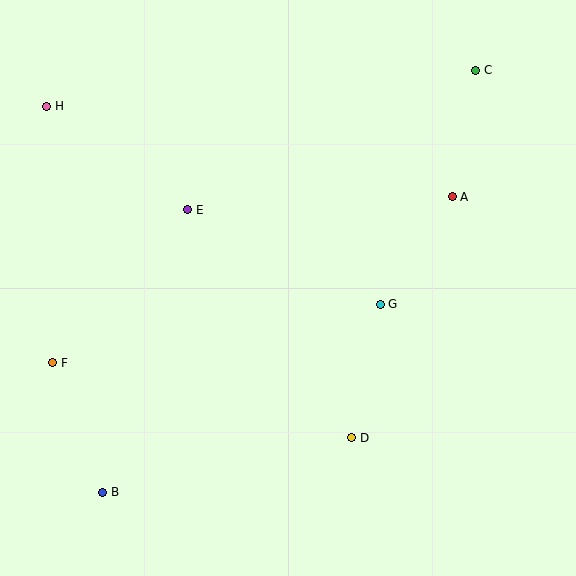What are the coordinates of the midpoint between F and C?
The midpoint between F and C is at (264, 217).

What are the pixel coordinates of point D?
Point D is at (352, 438).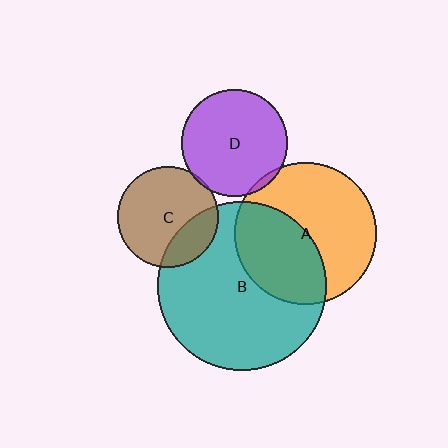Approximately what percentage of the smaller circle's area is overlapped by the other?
Approximately 25%.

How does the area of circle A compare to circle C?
Approximately 2.0 times.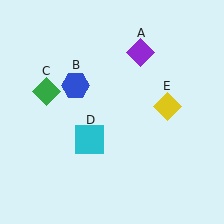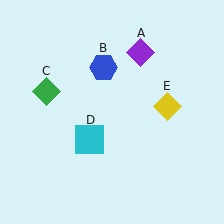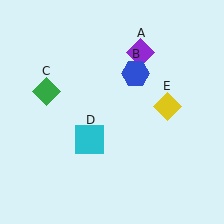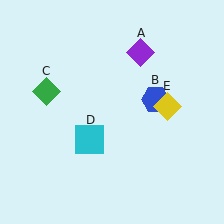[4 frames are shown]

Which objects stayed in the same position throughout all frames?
Purple diamond (object A) and green diamond (object C) and cyan square (object D) and yellow diamond (object E) remained stationary.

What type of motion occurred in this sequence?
The blue hexagon (object B) rotated clockwise around the center of the scene.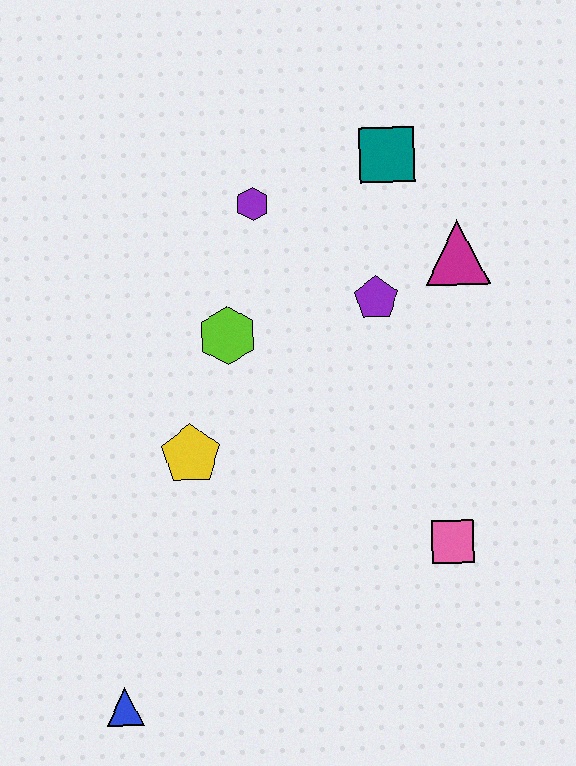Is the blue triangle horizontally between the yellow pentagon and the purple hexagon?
No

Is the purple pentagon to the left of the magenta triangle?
Yes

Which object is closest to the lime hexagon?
The yellow pentagon is closest to the lime hexagon.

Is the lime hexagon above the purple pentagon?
No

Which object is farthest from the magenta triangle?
The blue triangle is farthest from the magenta triangle.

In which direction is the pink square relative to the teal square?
The pink square is below the teal square.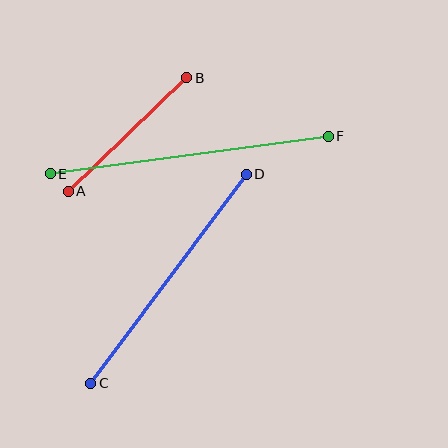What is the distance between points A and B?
The distance is approximately 164 pixels.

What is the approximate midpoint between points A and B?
The midpoint is at approximately (127, 134) pixels.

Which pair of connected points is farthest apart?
Points E and F are farthest apart.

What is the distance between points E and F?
The distance is approximately 280 pixels.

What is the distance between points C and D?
The distance is approximately 260 pixels.